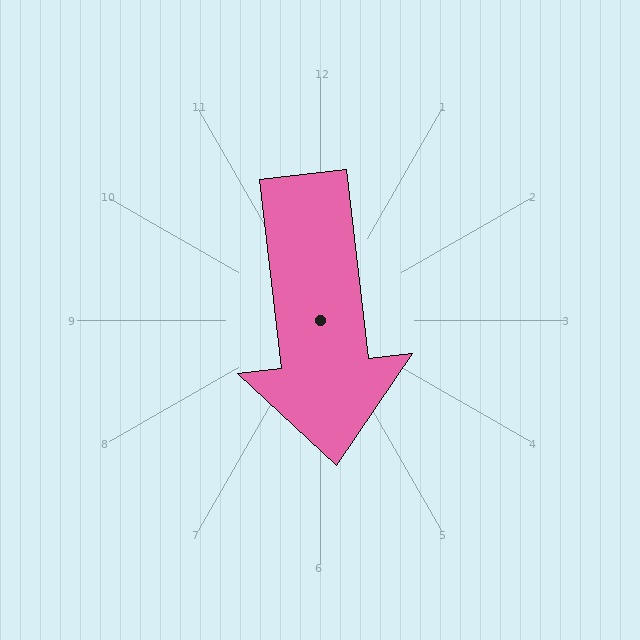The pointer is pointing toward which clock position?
Roughly 6 o'clock.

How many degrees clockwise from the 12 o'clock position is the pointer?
Approximately 173 degrees.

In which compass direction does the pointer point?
South.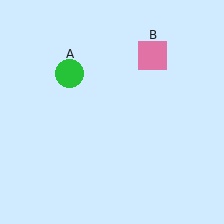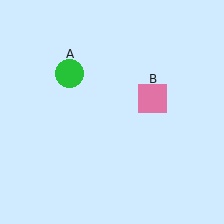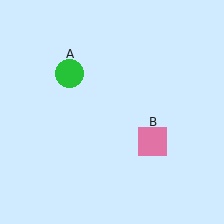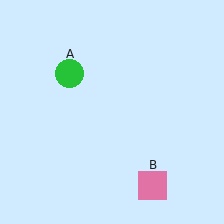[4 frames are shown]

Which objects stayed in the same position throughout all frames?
Green circle (object A) remained stationary.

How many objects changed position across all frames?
1 object changed position: pink square (object B).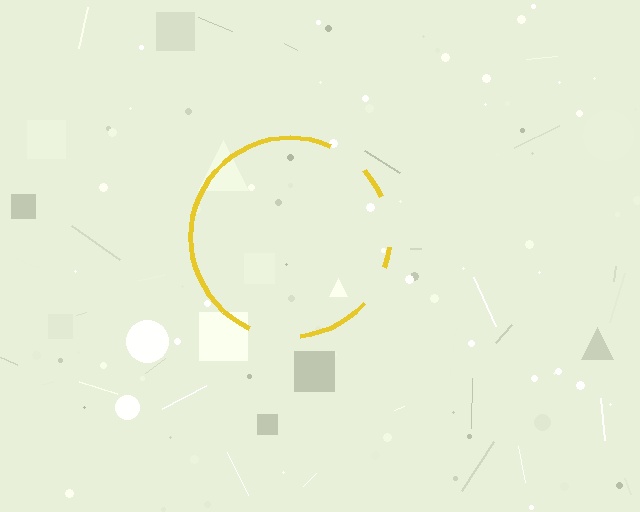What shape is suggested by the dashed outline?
The dashed outline suggests a circle.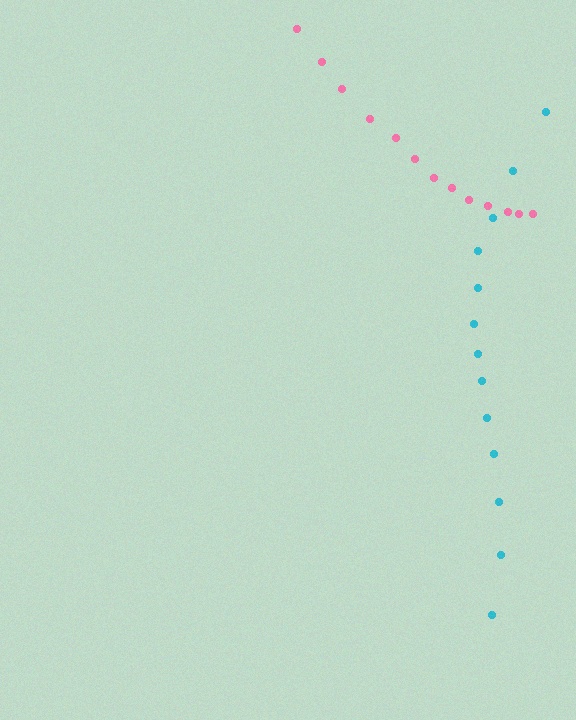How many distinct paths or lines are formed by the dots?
There are 2 distinct paths.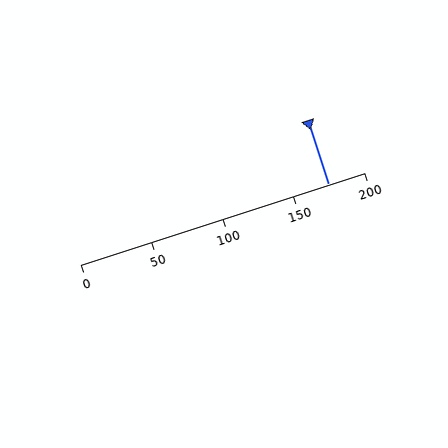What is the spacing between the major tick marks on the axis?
The major ticks are spaced 50 apart.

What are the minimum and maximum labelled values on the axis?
The axis runs from 0 to 200.